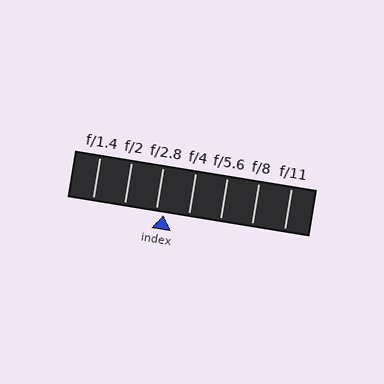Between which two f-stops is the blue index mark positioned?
The index mark is between f/2.8 and f/4.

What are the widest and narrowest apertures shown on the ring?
The widest aperture shown is f/1.4 and the narrowest is f/11.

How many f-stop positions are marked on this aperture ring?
There are 7 f-stop positions marked.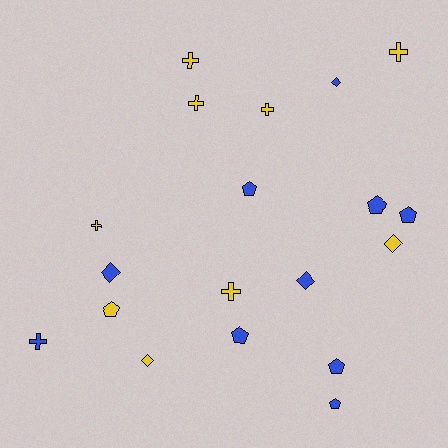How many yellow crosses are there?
There are 6 yellow crosses.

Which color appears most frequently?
Blue, with 10 objects.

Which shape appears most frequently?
Pentagon, with 7 objects.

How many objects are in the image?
There are 19 objects.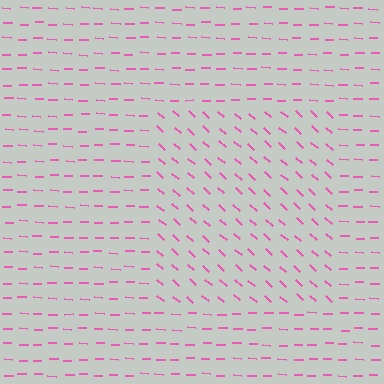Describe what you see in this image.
The image is filled with small pink line segments. A rectangle region in the image has lines oriented differently from the surrounding lines, creating a visible texture boundary.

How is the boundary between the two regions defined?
The boundary is defined purely by a change in line orientation (approximately 39 degrees difference). All lines are the same color and thickness.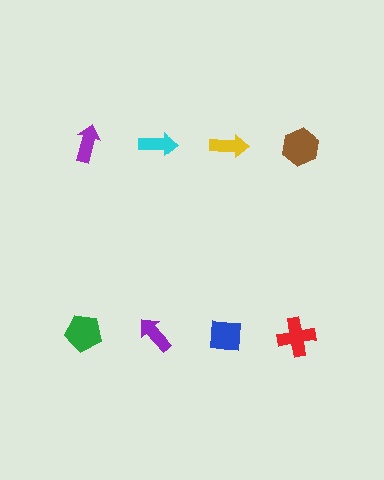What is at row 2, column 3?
A blue square.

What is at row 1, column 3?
A yellow arrow.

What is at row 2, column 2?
A purple arrow.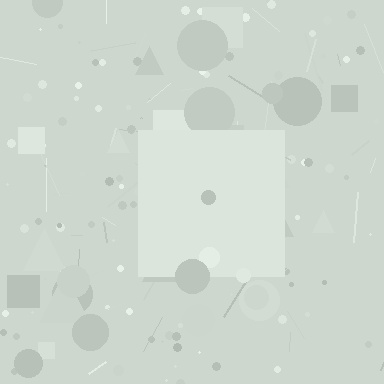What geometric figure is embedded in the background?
A square is embedded in the background.